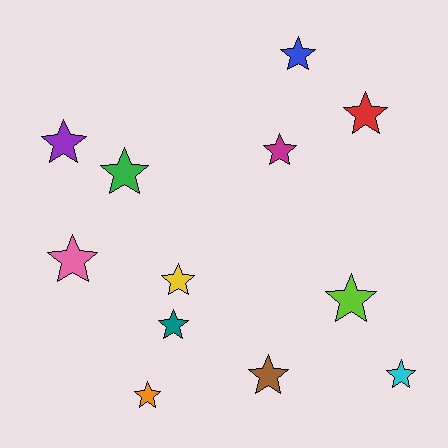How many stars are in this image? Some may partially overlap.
There are 12 stars.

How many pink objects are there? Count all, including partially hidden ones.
There is 1 pink object.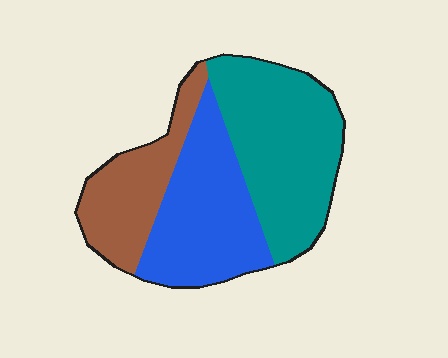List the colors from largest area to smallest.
From largest to smallest: teal, blue, brown.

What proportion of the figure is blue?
Blue takes up between a quarter and a half of the figure.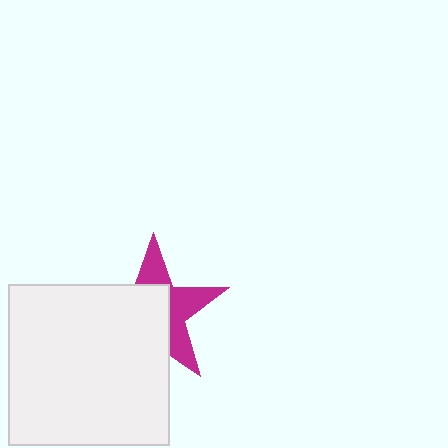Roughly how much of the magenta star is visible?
A small part of it is visible (roughly 43%).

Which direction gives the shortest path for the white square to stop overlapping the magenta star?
Moving toward the lower-left gives the shortest separation.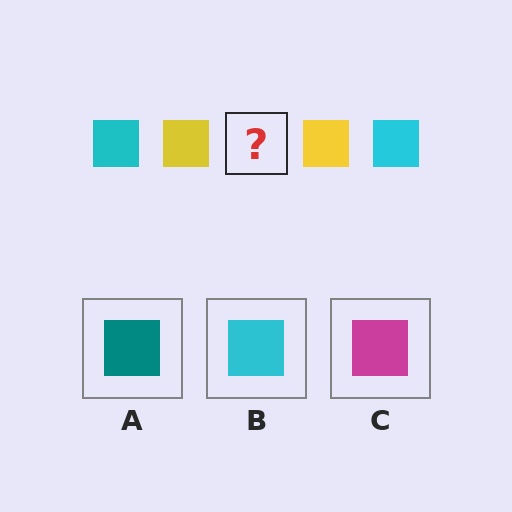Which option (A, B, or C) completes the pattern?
B.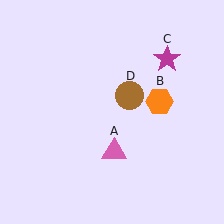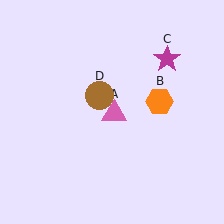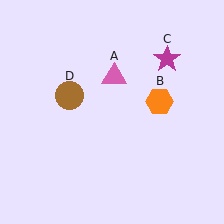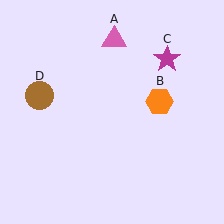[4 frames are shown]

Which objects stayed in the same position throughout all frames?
Orange hexagon (object B) and magenta star (object C) remained stationary.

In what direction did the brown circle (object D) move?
The brown circle (object D) moved left.